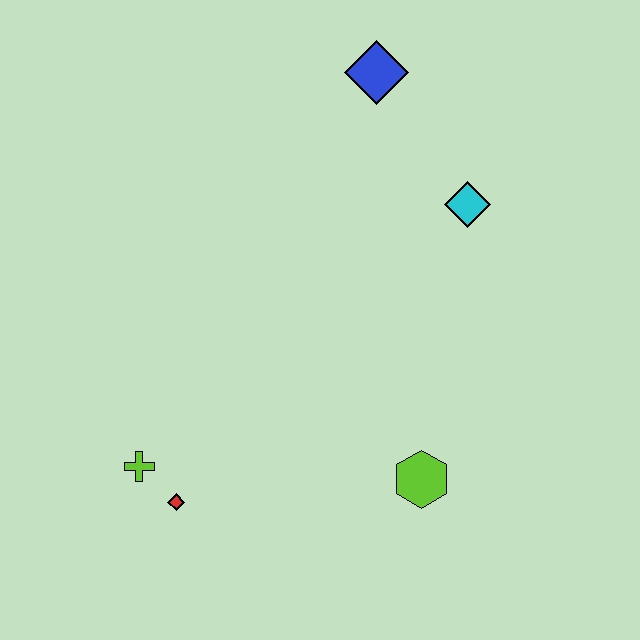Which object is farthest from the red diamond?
The blue diamond is farthest from the red diamond.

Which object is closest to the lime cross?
The red diamond is closest to the lime cross.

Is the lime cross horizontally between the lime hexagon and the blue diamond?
No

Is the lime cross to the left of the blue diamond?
Yes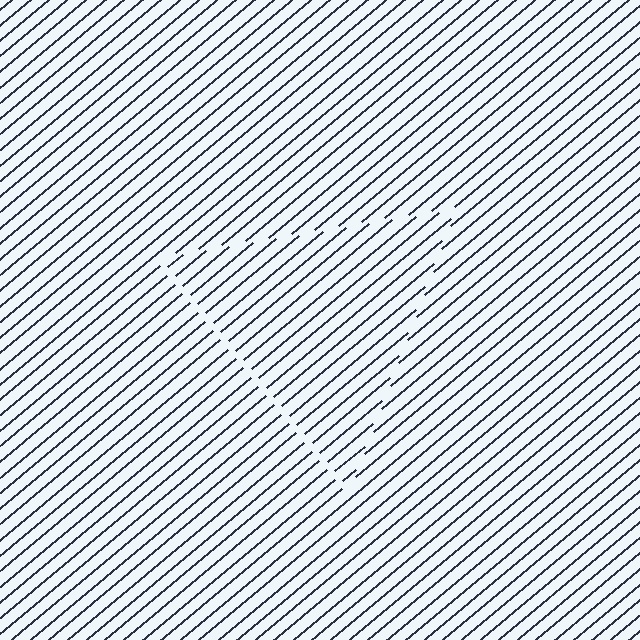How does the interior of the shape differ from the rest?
The interior of the shape contains the same grating, shifted by half a period — the contour is defined by the phase discontinuity where line-ends from the inner and outer gratings abut.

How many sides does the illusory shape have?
3 sides — the line-ends trace a triangle.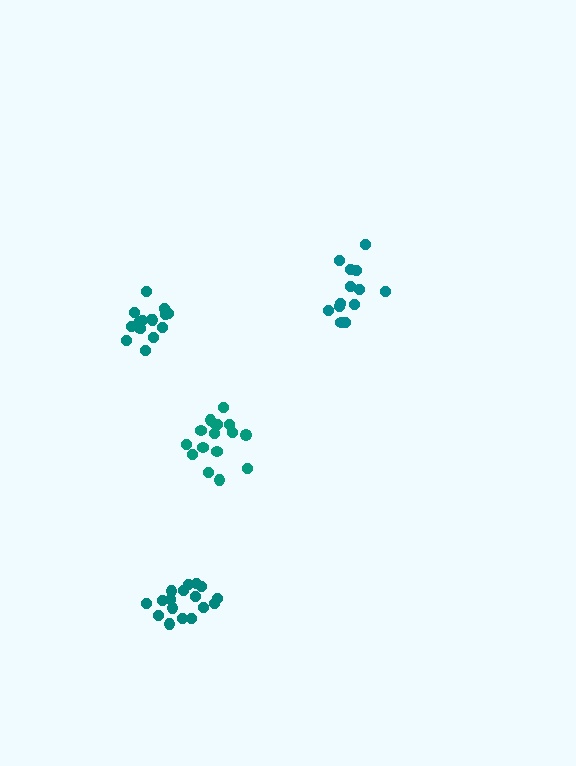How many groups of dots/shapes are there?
There are 4 groups.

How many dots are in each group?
Group 1: 16 dots, Group 2: 17 dots, Group 3: 13 dots, Group 4: 16 dots (62 total).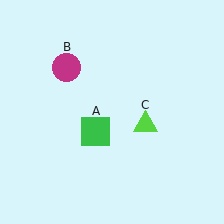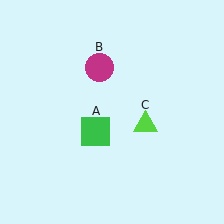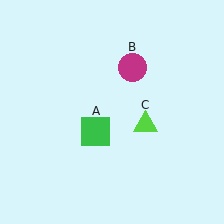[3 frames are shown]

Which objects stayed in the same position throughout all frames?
Green square (object A) and lime triangle (object C) remained stationary.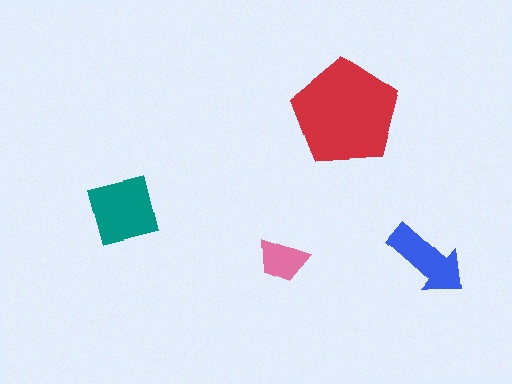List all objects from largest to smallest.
The red pentagon, the teal square, the blue arrow, the pink trapezoid.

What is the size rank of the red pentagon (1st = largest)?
1st.